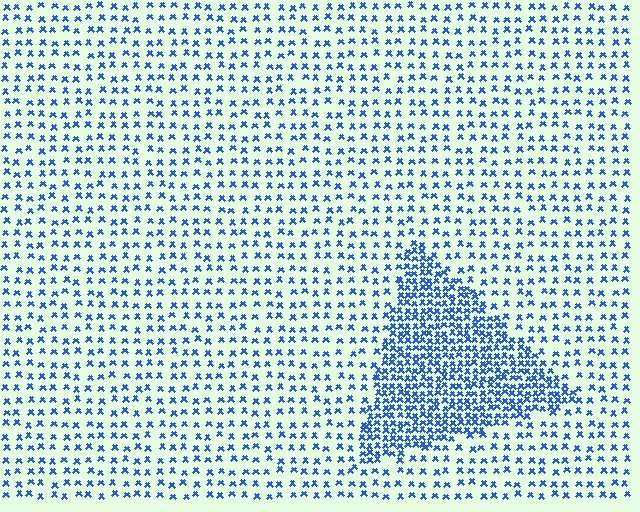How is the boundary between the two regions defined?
The boundary is defined by a change in element density (approximately 2.5x ratio). All elements are the same color, size, and shape.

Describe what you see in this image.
The image contains small blue elements arranged at two different densities. A triangle-shaped region is visible where the elements are more densely packed than the surrounding area.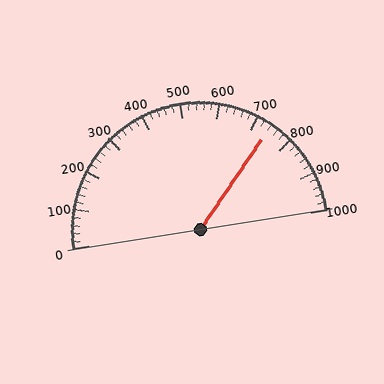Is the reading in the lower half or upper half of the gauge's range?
The reading is in the upper half of the range (0 to 1000).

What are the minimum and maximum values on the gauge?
The gauge ranges from 0 to 1000.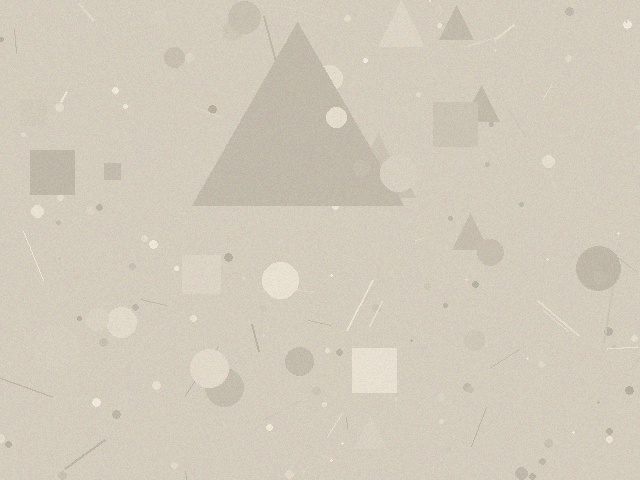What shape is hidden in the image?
A triangle is hidden in the image.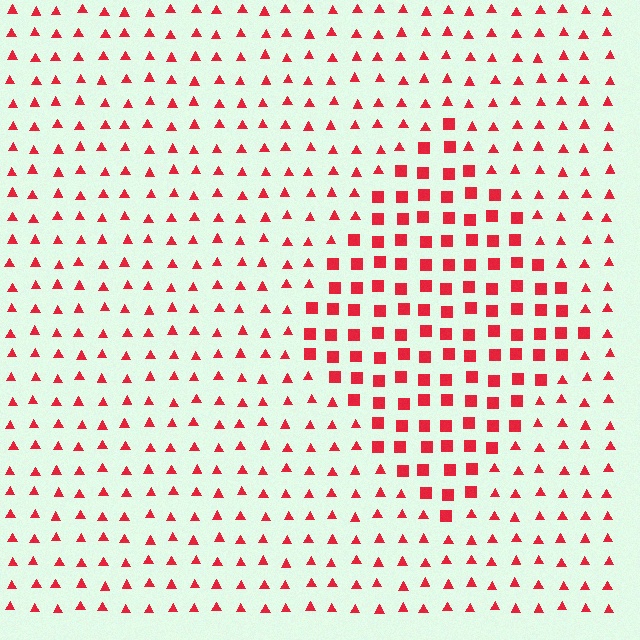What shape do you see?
I see a diamond.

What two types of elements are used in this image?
The image uses squares inside the diamond region and triangles outside it.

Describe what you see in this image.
The image is filled with small red elements arranged in a uniform grid. A diamond-shaped region contains squares, while the surrounding area contains triangles. The boundary is defined purely by the change in element shape.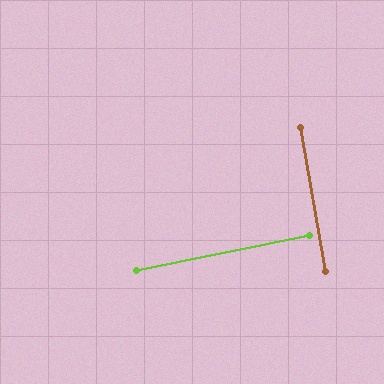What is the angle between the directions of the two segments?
Approximately 88 degrees.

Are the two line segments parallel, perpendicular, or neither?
Perpendicular — they meet at approximately 88°.